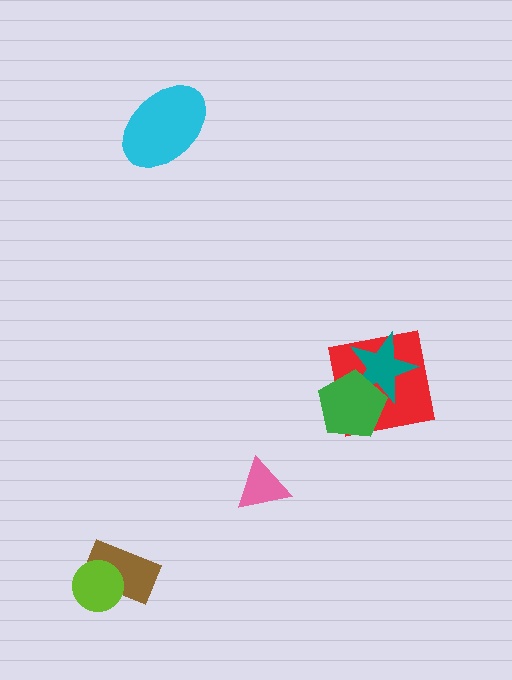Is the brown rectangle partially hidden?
Yes, it is partially covered by another shape.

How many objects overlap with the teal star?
2 objects overlap with the teal star.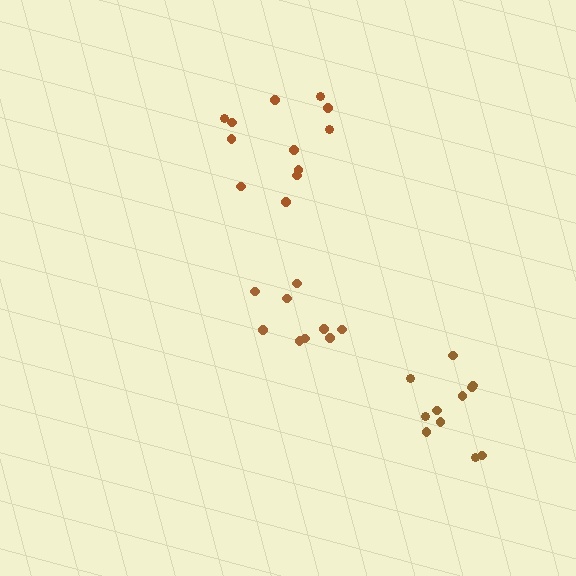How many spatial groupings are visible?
There are 3 spatial groupings.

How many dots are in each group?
Group 1: 9 dots, Group 2: 12 dots, Group 3: 11 dots (32 total).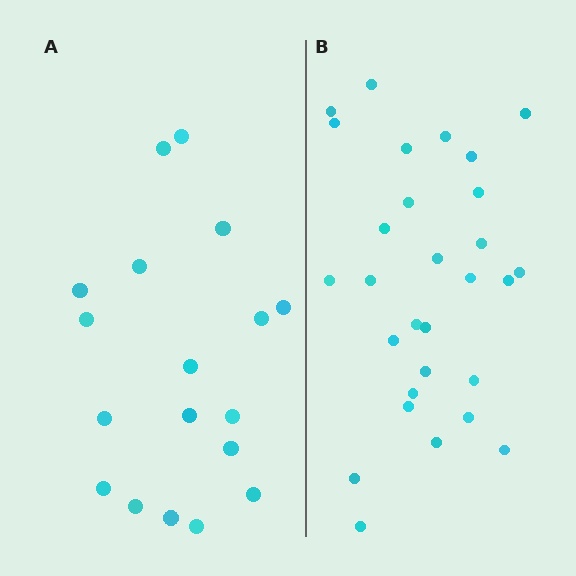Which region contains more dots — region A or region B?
Region B (the right region) has more dots.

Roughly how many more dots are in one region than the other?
Region B has roughly 12 or so more dots than region A.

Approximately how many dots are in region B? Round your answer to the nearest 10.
About 30 dots. (The exact count is 29, which rounds to 30.)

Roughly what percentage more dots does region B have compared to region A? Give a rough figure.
About 60% more.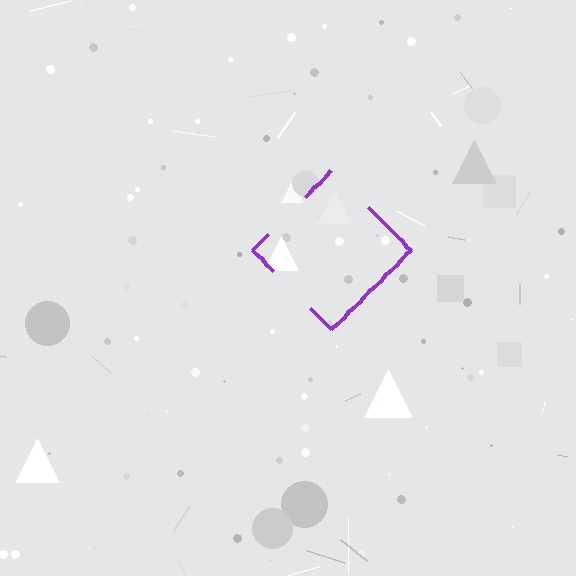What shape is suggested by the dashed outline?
The dashed outline suggests a diamond.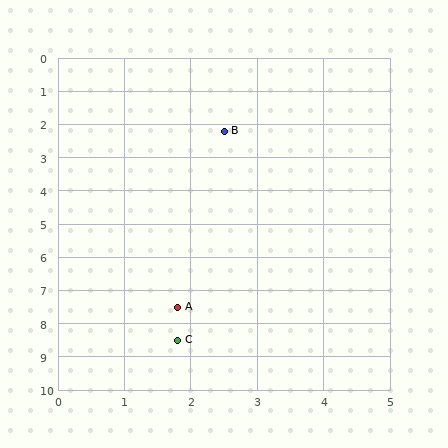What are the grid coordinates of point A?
Point A is at approximately (1.8, 7.5).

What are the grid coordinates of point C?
Point C is at approximately (1.8, 8.5).